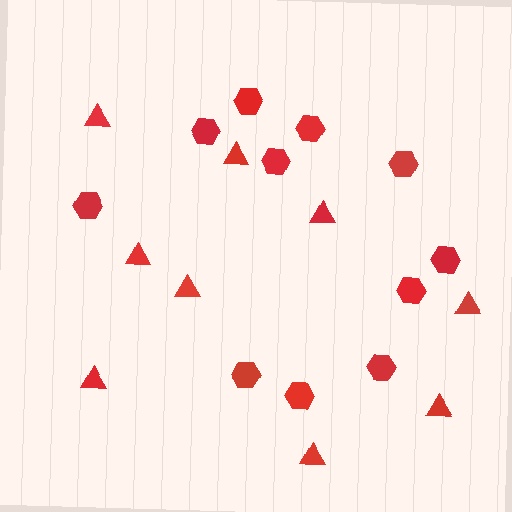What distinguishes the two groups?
There are 2 groups: one group of hexagons (11) and one group of triangles (9).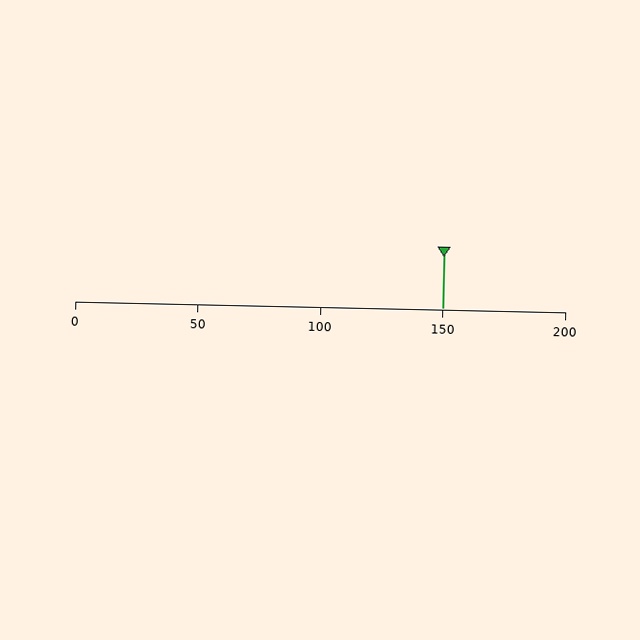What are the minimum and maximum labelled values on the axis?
The axis runs from 0 to 200.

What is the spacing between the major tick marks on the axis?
The major ticks are spaced 50 apart.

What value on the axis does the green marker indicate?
The marker indicates approximately 150.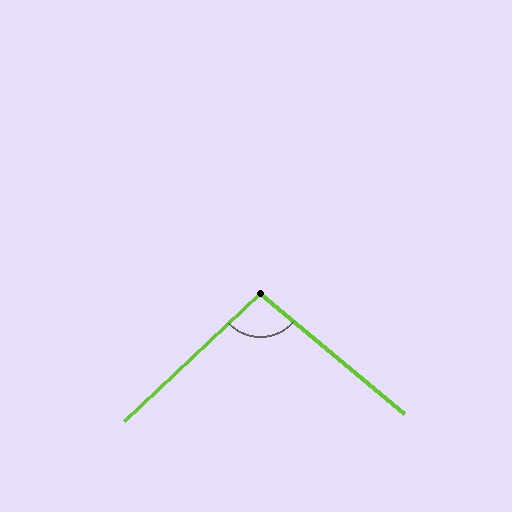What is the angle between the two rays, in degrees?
Approximately 97 degrees.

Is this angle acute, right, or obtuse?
It is obtuse.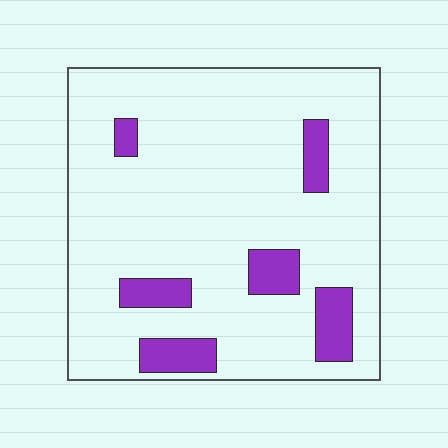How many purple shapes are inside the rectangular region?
6.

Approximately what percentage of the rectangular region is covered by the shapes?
Approximately 15%.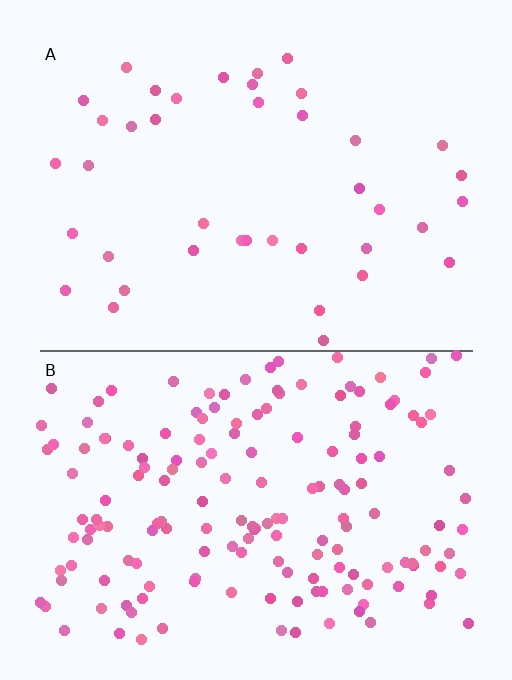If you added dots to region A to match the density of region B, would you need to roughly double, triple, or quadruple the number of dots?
Approximately quadruple.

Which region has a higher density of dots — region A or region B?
B (the bottom).